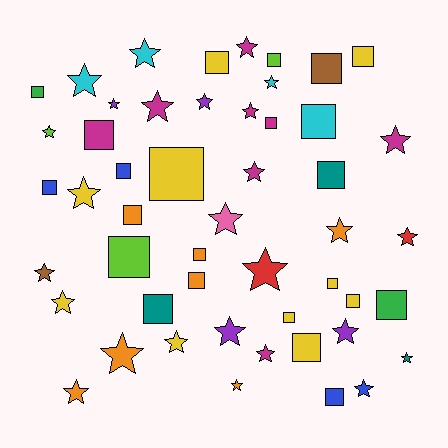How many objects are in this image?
There are 50 objects.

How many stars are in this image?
There are 27 stars.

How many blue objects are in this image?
There are 4 blue objects.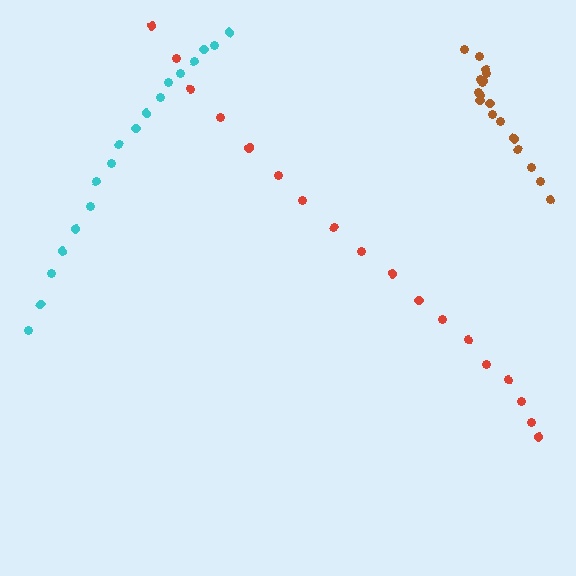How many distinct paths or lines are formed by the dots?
There are 3 distinct paths.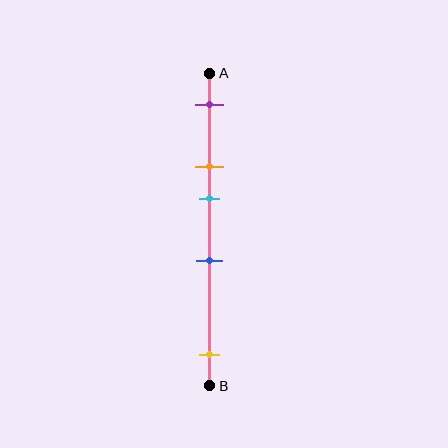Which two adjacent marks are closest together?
The orange and cyan marks are the closest adjacent pair.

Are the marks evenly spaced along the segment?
No, the marks are not evenly spaced.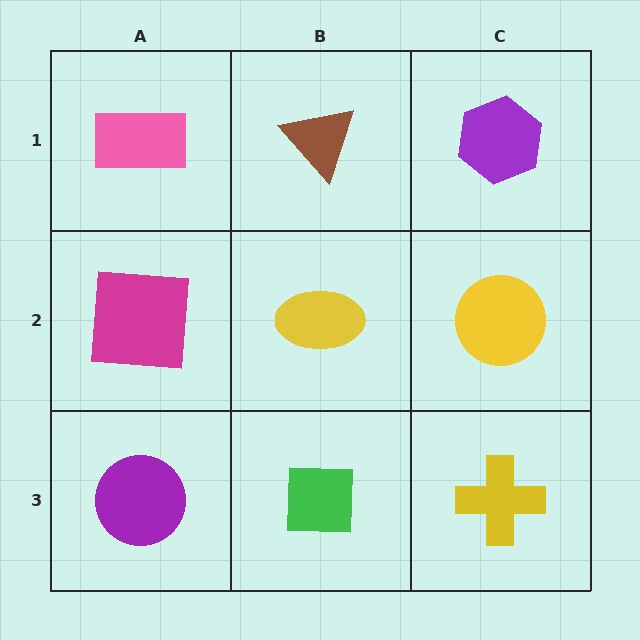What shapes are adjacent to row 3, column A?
A magenta square (row 2, column A), a green square (row 3, column B).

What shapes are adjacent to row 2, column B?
A brown triangle (row 1, column B), a green square (row 3, column B), a magenta square (row 2, column A), a yellow circle (row 2, column C).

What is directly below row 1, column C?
A yellow circle.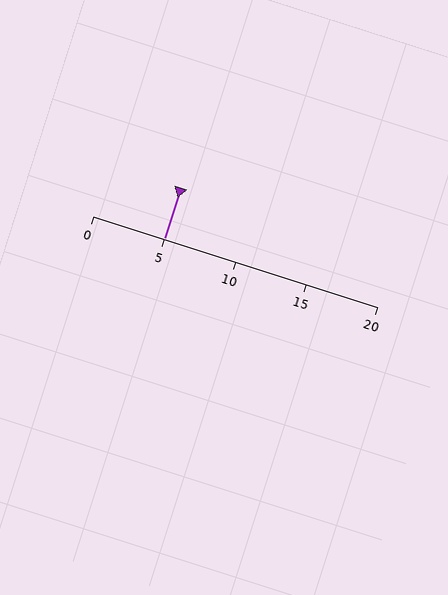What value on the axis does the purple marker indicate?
The marker indicates approximately 5.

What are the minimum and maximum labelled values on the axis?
The axis runs from 0 to 20.